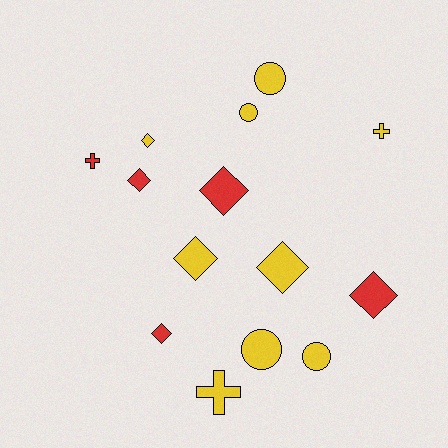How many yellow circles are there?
There are 4 yellow circles.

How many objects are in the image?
There are 14 objects.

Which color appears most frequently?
Yellow, with 9 objects.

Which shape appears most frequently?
Diamond, with 7 objects.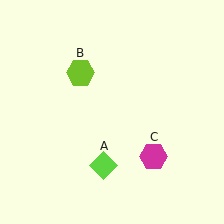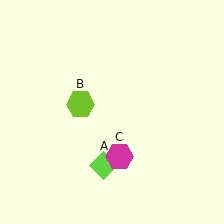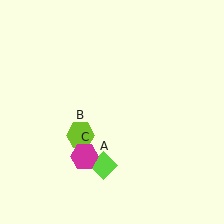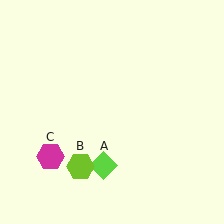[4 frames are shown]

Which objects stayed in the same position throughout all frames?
Lime diamond (object A) remained stationary.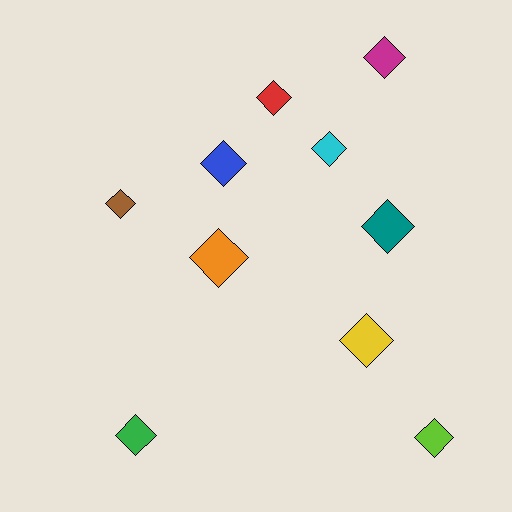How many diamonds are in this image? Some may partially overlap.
There are 10 diamonds.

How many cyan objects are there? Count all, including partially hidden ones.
There is 1 cyan object.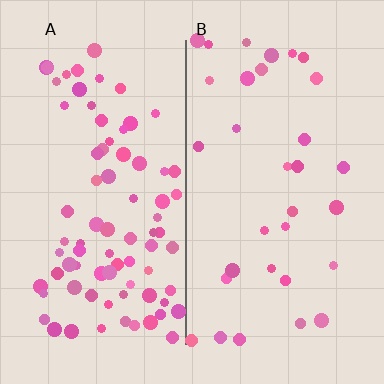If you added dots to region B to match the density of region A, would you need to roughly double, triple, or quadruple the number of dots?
Approximately double.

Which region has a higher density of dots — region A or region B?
A (the left).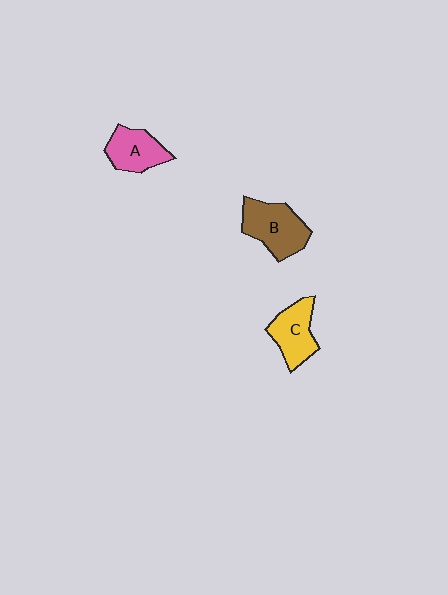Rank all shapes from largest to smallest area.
From largest to smallest: B (brown), C (yellow), A (pink).